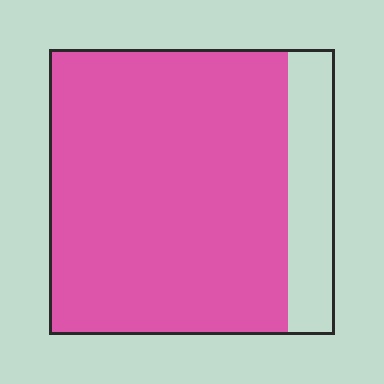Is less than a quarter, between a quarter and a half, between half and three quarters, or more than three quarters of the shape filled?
More than three quarters.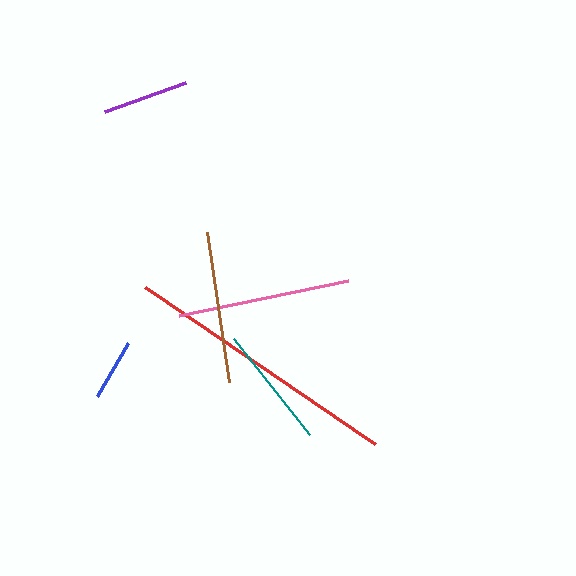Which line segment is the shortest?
The blue line is the shortest at approximately 61 pixels.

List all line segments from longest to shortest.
From longest to shortest: red, pink, brown, teal, purple, blue.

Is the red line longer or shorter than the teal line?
The red line is longer than the teal line.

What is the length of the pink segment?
The pink segment is approximately 173 pixels long.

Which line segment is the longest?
The red line is the longest at approximately 278 pixels.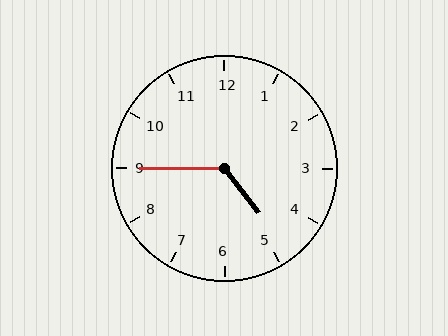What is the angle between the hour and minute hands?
Approximately 128 degrees.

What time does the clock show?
4:45.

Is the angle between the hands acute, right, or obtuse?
It is obtuse.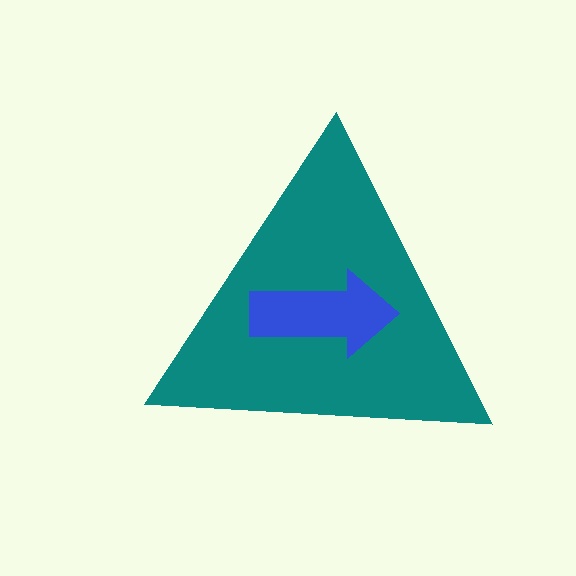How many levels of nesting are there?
2.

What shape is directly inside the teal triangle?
The blue arrow.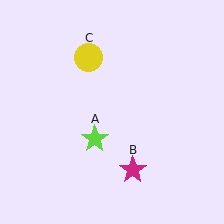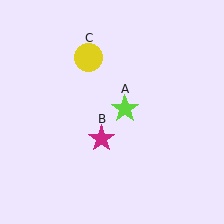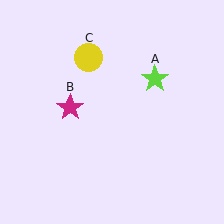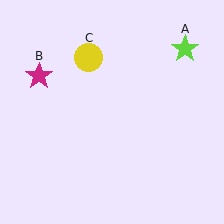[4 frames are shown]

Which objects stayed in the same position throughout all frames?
Yellow circle (object C) remained stationary.